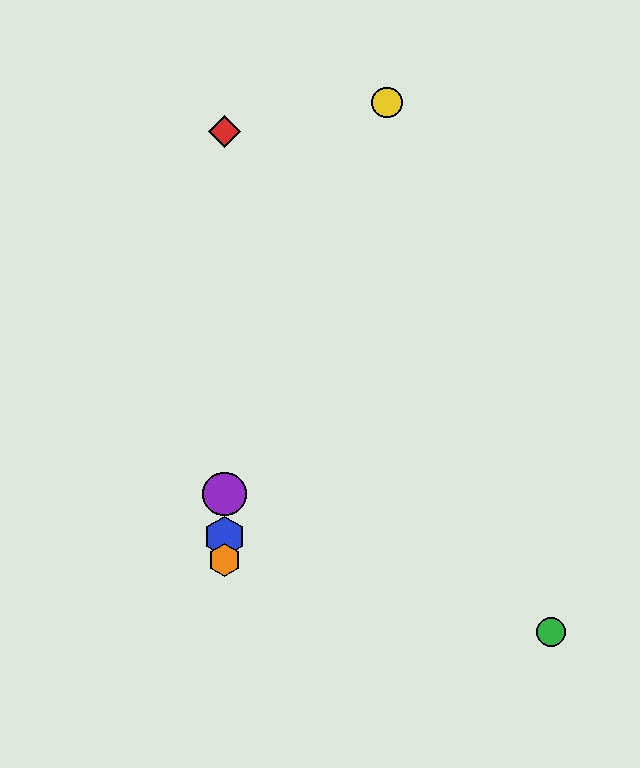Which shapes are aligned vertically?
The red diamond, the blue hexagon, the purple circle, the orange hexagon are aligned vertically.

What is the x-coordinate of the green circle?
The green circle is at x≈551.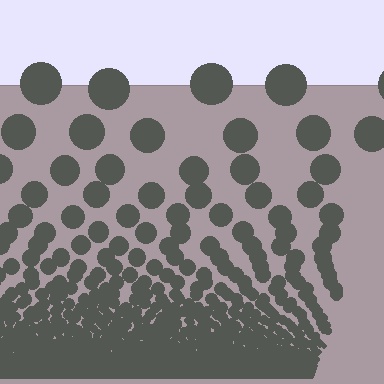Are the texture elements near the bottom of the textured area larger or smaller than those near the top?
Smaller. The gradient is inverted — elements near the bottom are smaller and denser.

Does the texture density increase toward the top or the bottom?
Density increases toward the bottom.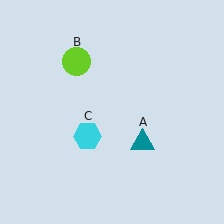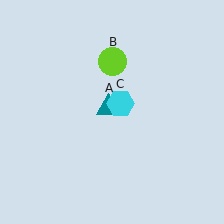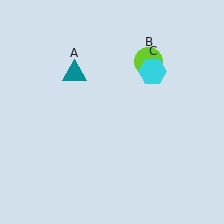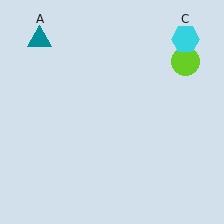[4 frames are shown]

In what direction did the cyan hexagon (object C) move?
The cyan hexagon (object C) moved up and to the right.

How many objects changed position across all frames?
3 objects changed position: teal triangle (object A), lime circle (object B), cyan hexagon (object C).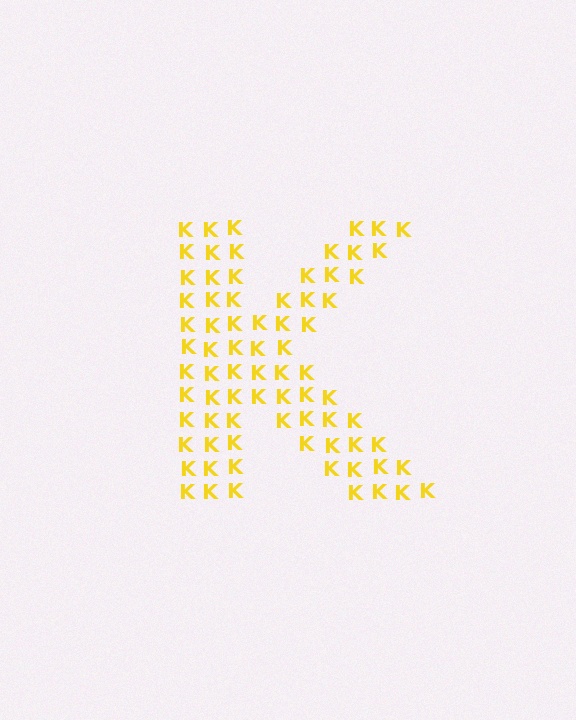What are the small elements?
The small elements are letter K's.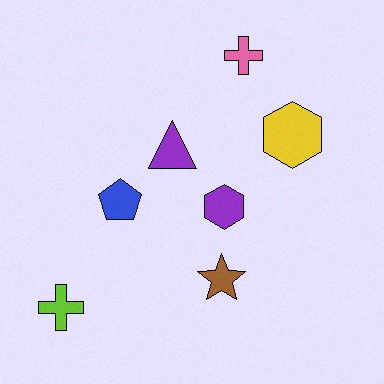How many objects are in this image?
There are 7 objects.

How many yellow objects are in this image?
There is 1 yellow object.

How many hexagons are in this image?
There are 2 hexagons.